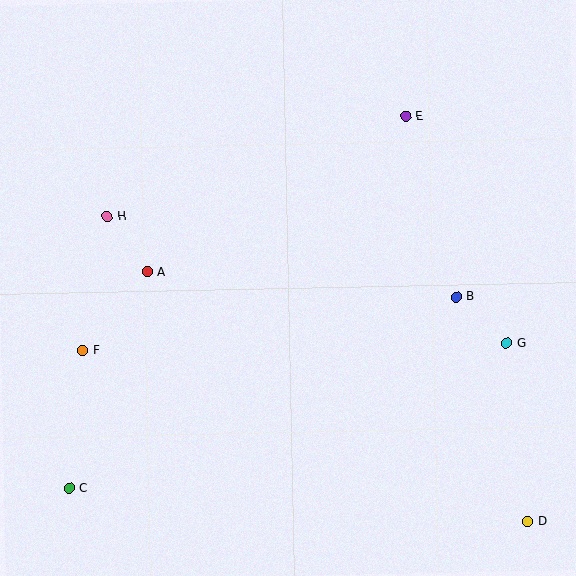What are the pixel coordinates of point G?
Point G is at (507, 343).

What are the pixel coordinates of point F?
Point F is at (83, 350).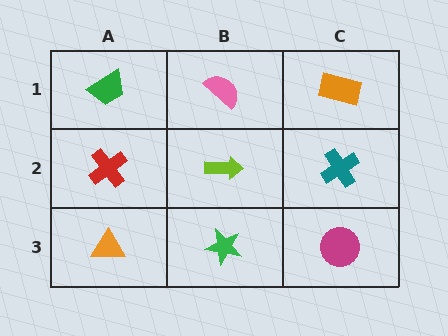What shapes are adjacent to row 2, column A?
A green trapezoid (row 1, column A), an orange triangle (row 3, column A), a lime arrow (row 2, column B).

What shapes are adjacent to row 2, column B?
A pink semicircle (row 1, column B), a green star (row 3, column B), a red cross (row 2, column A), a teal cross (row 2, column C).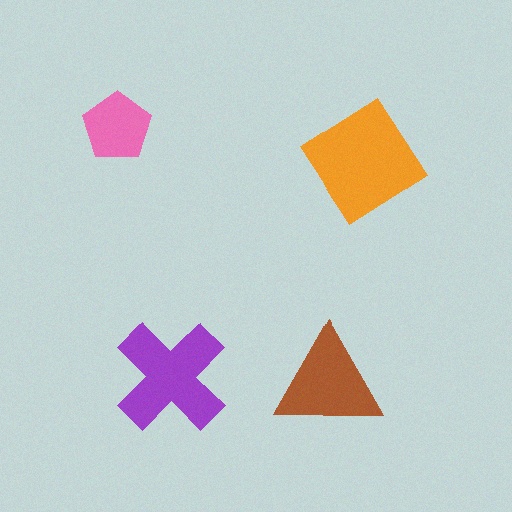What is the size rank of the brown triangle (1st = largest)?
3rd.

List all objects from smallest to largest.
The pink pentagon, the brown triangle, the purple cross, the orange diamond.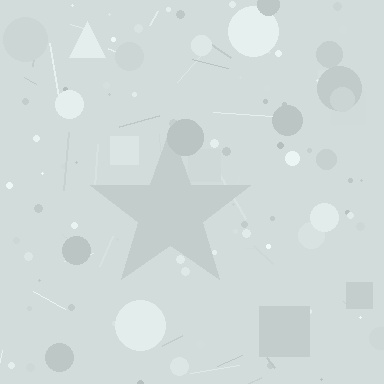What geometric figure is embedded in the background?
A star is embedded in the background.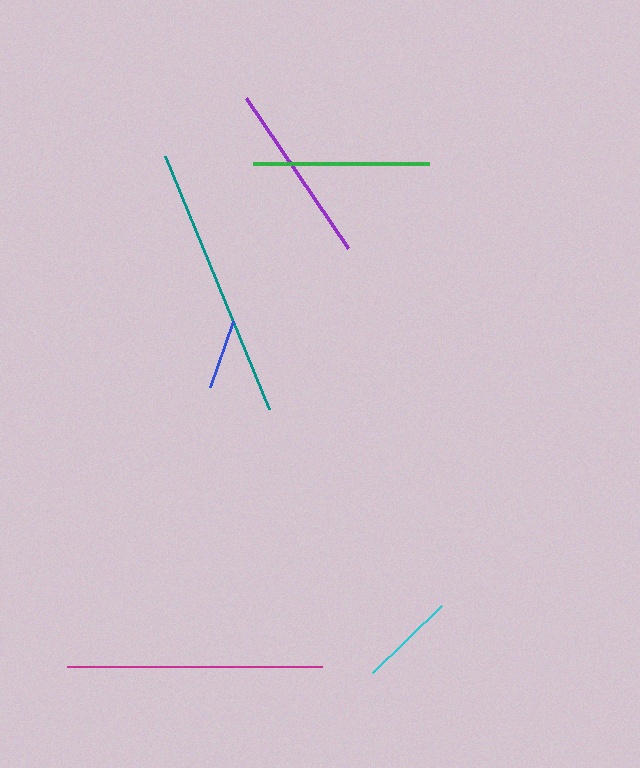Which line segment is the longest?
The teal line is the longest at approximately 273 pixels.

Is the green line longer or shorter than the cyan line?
The green line is longer than the cyan line.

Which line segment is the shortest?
The blue line is the shortest at approximately 70 pixels.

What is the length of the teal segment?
The teal segment is approximately 273 pixels long.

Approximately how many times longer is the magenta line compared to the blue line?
The magenta line is approximately 3.6 times the length of the blue line.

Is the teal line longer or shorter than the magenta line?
The teal line is longer than the magenta line.